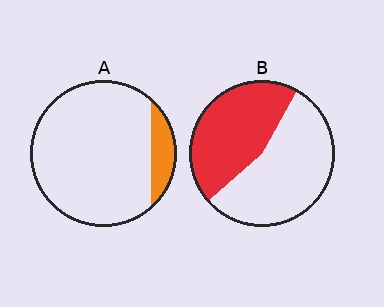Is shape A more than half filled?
No.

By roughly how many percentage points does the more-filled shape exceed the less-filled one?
By roughly 35 percentage points (B over A).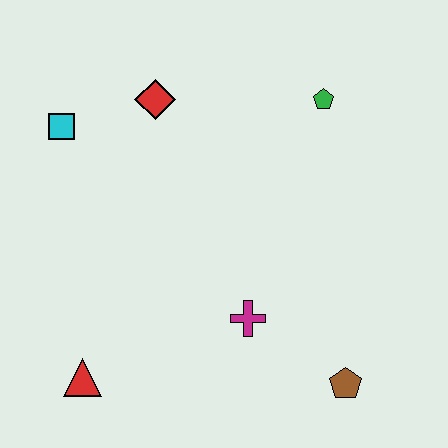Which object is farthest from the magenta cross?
The cyan square is farthest from the magenta cross.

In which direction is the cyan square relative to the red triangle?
The cyan square is above the red triangle.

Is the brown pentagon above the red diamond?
No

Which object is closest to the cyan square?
The red diamond is closest to the cyan square.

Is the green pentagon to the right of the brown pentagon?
No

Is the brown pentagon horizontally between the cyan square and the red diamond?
No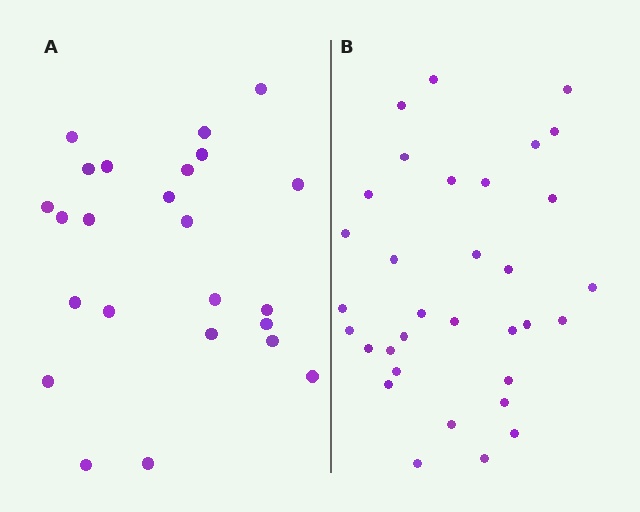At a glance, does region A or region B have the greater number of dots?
Region B (the right region) has more dots.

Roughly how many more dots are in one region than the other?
Region B has roughly 8 or so more dots than region A.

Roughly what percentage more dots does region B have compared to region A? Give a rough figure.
About 40% more.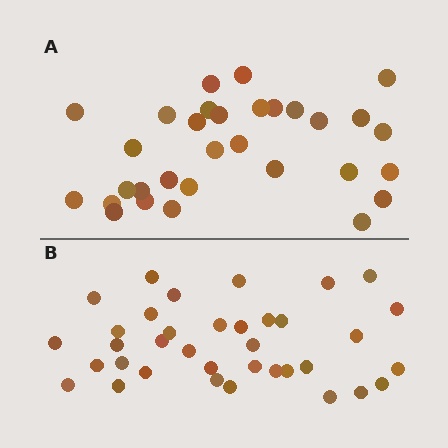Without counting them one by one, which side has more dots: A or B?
Region B (the bottom region) has more dots.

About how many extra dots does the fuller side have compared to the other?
Region B has about 5 more dots than region A.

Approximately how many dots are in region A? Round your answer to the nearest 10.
About 30 dots. (The exact count is 31, which rounds to 30.)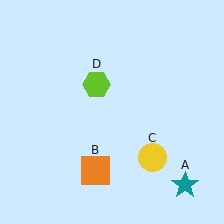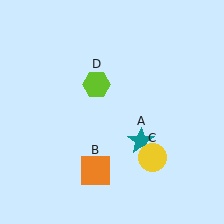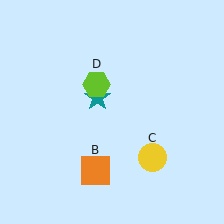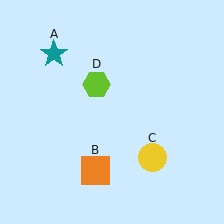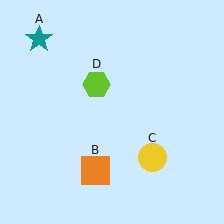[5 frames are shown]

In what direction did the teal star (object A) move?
The teal star (object A) moved up and to the left.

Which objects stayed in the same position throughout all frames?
Orange square (object B) and yellow circle (object C) and lime hexagon (object D) remained stationary.